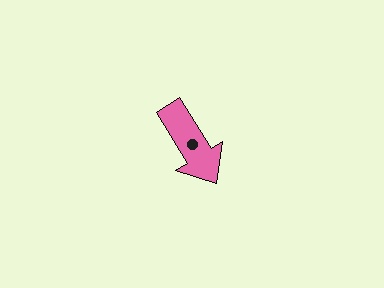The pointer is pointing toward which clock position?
Roughly 5 o'clock.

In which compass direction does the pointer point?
Southeast.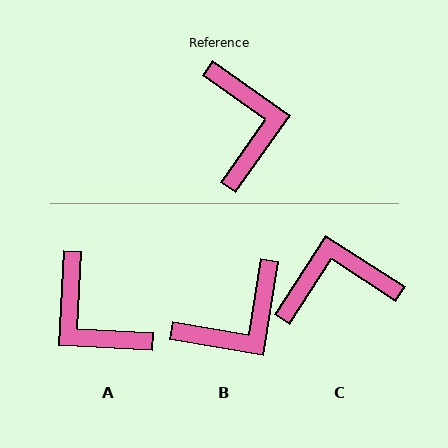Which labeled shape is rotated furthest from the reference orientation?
A, about 148 degrees away.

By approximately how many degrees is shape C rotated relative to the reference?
Approximately 93 degrees counter-clockwise.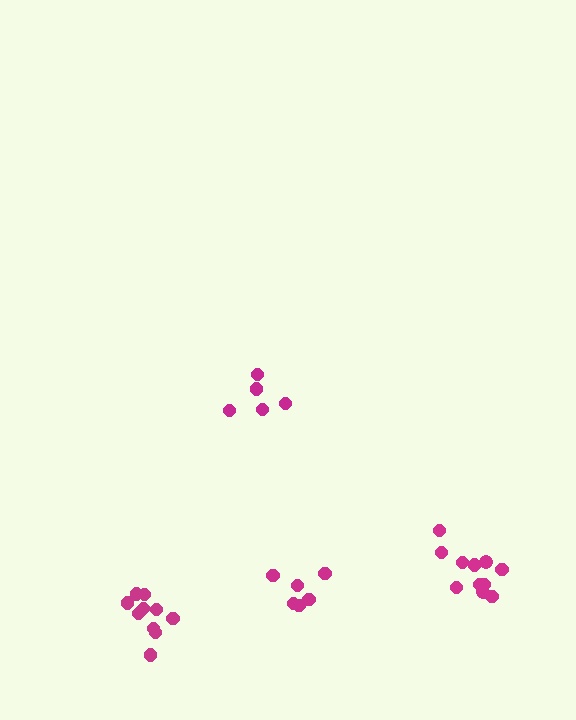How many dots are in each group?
Group 1: 6 dots, Group 2: 5 dots, Group 3: 11 dots, Group 4: 10 dots (32 total).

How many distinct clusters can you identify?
There are 4 distinct clusters.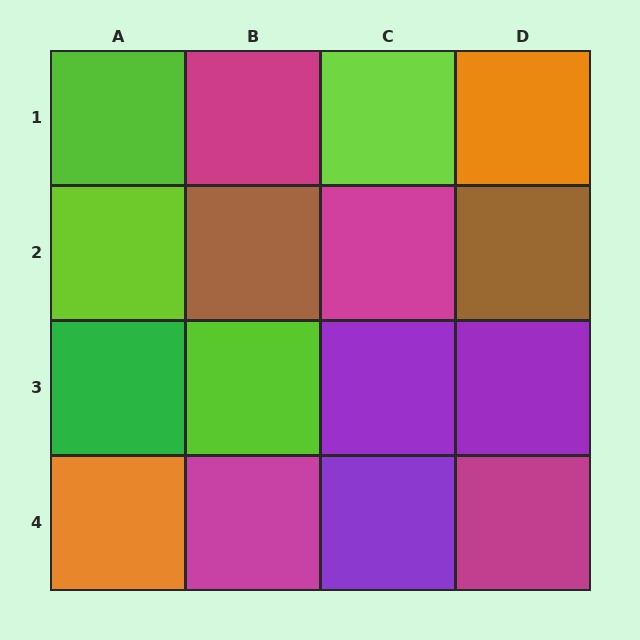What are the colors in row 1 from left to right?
Lime, magenta, lime, orange.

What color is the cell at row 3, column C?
Purple.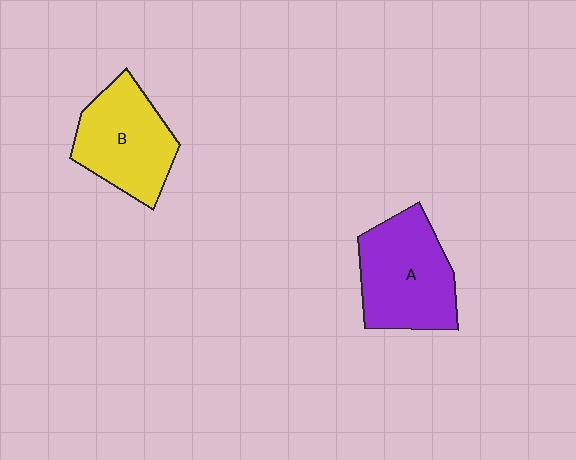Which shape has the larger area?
Shape A (purple).